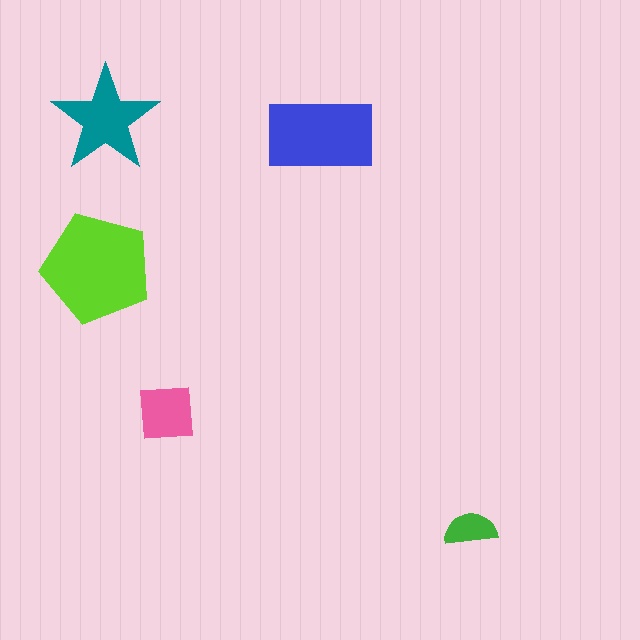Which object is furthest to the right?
The green semicircle is rightmost.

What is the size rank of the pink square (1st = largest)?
4th.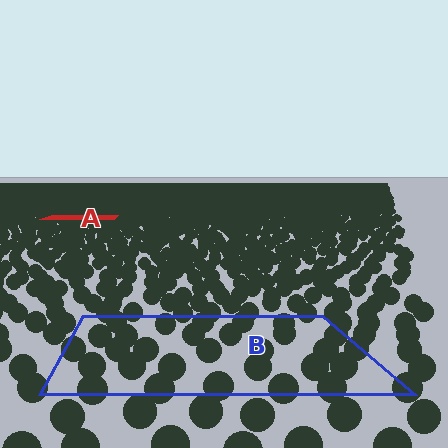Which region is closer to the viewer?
Region B is closer. The texture elements there are larger and more spread out.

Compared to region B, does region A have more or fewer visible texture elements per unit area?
Region A has more texture elements per unit area — they are packed more densely because it is farther away.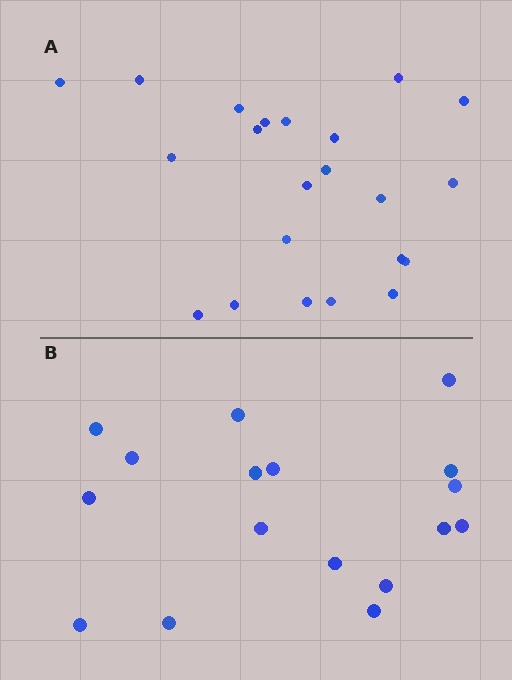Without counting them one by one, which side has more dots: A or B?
Region A (the top region) has more dots.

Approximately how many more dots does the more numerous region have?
Region A has about 5 more dots than region B.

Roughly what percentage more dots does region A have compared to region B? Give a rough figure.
About 30% more.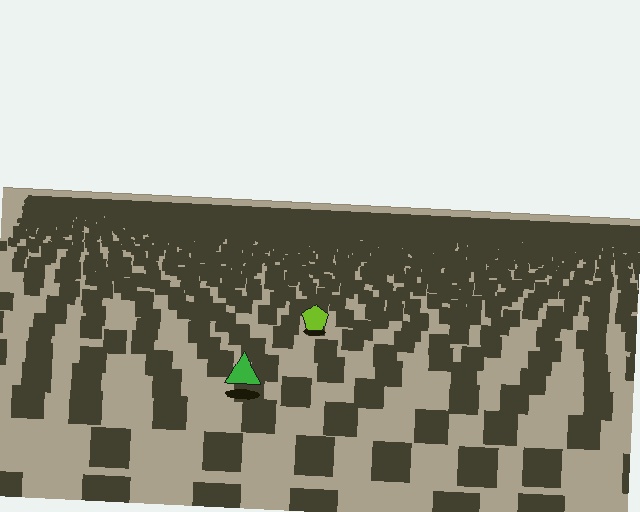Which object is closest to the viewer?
The green triangle is closest. The texture marks near it are larger and more spread out.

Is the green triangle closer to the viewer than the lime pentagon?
Yes. The green triangle is closer — you can tell from the texture gradient: the ground texture is coarser near it.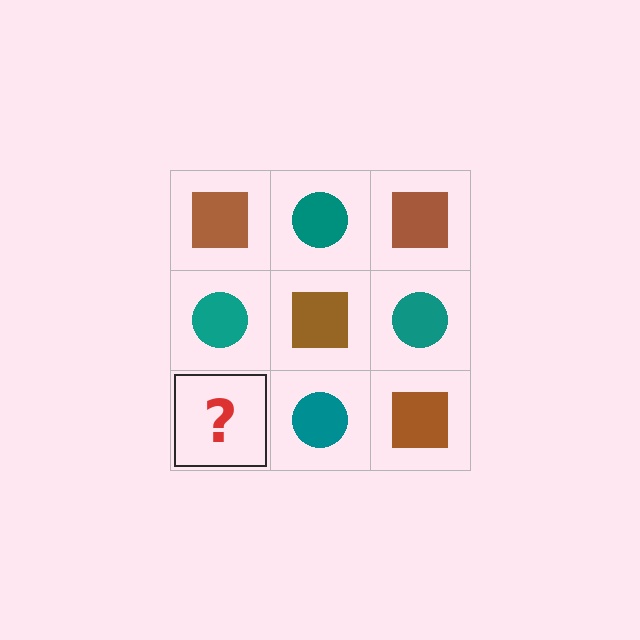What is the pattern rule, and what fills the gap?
The rule is that it alternates brown square and teal circle in a checkerboard pattern. The gap should be filled with a brown square.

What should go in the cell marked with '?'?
The missing cell should contain a brown square.